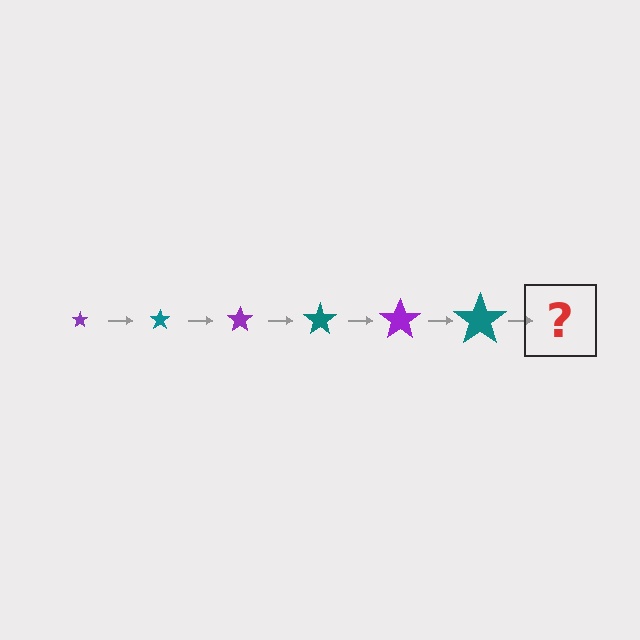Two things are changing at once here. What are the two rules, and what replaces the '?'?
The two rules are that the star grows larger each step and the color cycles through purple and teal. The '?' should be a purple star, larger than the previous one.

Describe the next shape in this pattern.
It should be a purple star, larger than the previous one.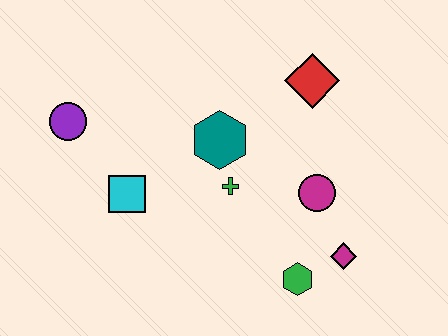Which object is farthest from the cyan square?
The magenta diamond is farthest from the cyan square.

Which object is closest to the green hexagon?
The magenta diamond is closest to the green hexagon.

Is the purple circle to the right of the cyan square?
No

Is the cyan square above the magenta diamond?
Yes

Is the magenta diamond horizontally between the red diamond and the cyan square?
No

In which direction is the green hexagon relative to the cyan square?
The green hexagon is to the right of the cyan square.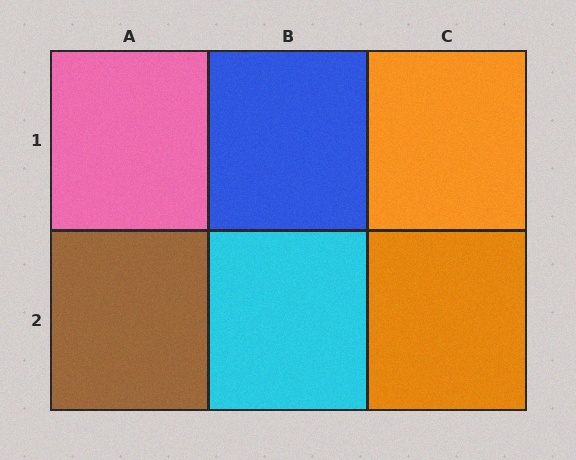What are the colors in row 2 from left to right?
Brown, cyan, orange.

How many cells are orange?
2 cells are orange.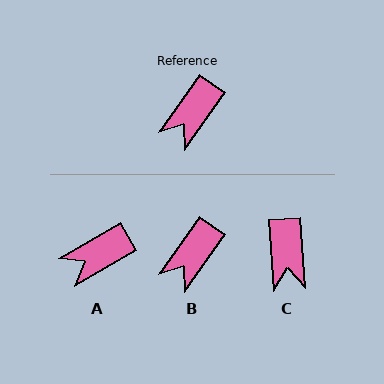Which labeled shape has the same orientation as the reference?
B.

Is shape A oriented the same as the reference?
No, it is off by about 24 degrees.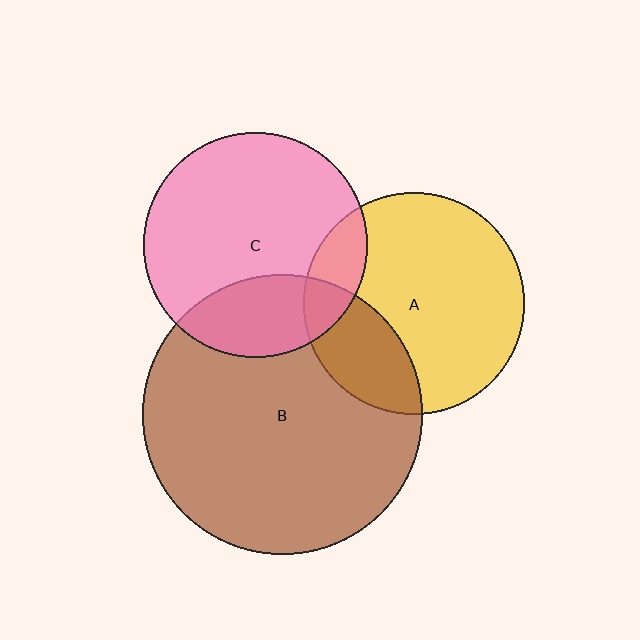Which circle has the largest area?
Circle B (brown).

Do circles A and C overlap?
Yes.